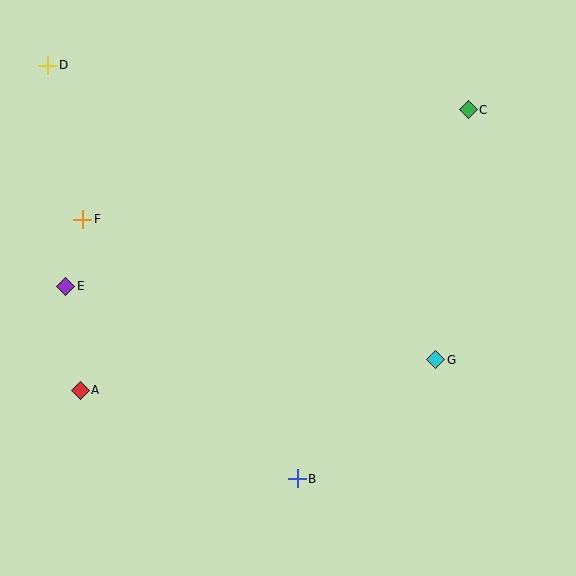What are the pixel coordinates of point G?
Point G is at (436, 360).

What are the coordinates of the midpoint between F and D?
The midpoint between F and D is at (65, 142).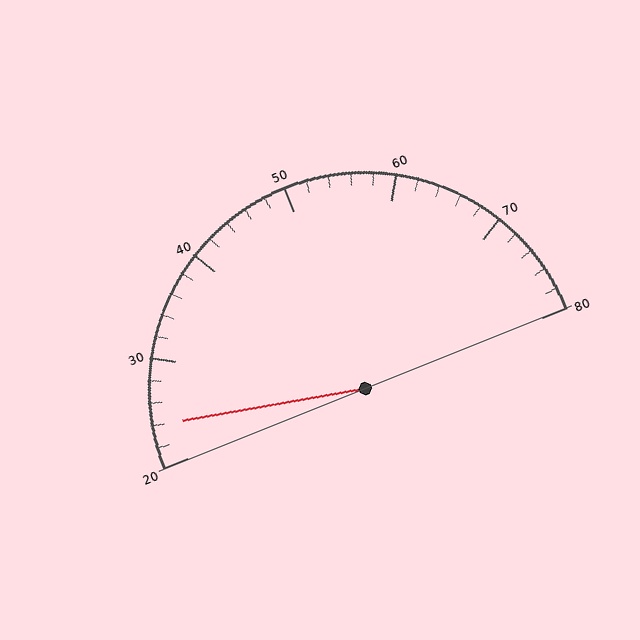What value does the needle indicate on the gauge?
The needle indicates approximately 24.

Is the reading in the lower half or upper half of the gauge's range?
The reading is in the lower half of the range (20 to 80).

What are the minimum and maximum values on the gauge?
The gauge ranges from 20 to 80.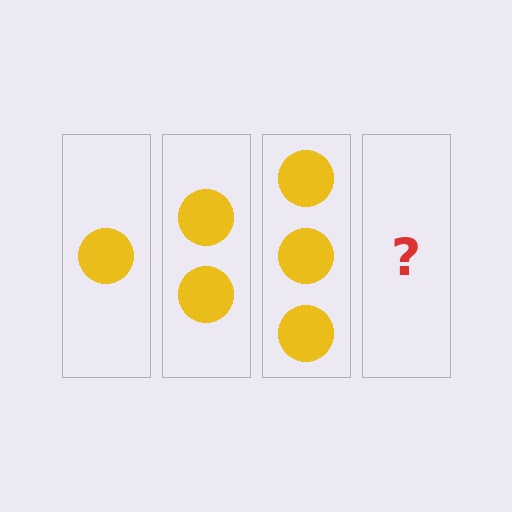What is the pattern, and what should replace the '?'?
The pattern is that each step adds one more circle. The '?' should be 4 circles.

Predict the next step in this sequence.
The next step is 4 circles.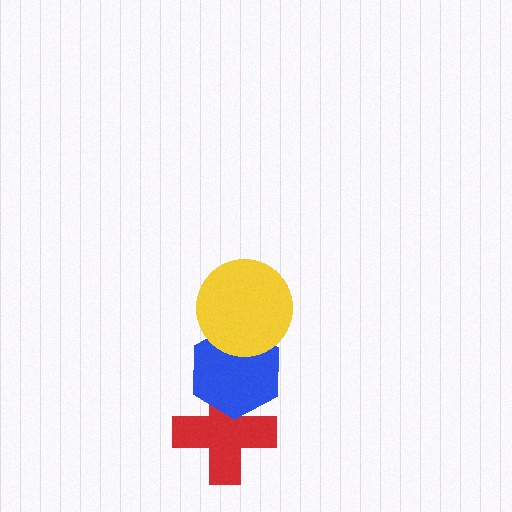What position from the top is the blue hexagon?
The blue hexagon is 2nd from the top.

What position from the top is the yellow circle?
The yellow circle is 1st from the top.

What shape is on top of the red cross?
The blue hexagon is on top of the red cross.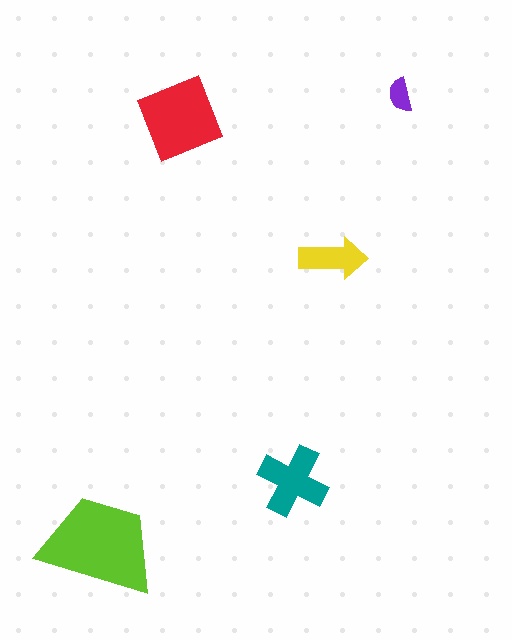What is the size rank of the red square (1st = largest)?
2nd.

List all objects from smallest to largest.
The purple semicircle, the yellow arrow, the teal cross, the red square, the lime trapezoid.